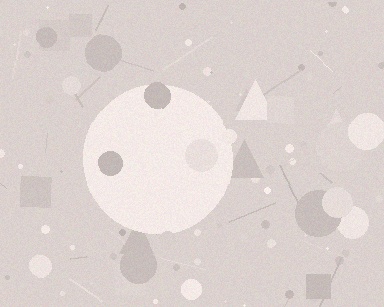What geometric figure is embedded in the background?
A circle is embedded in the background.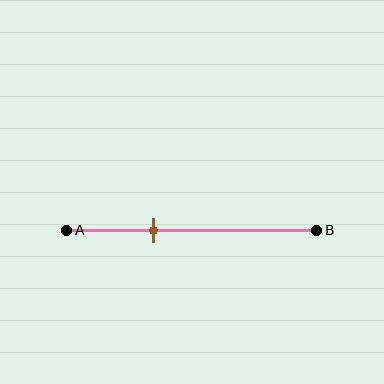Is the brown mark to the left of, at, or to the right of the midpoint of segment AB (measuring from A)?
The brown mark is to the left of the midpoint of segment AB.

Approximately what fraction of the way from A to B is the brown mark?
The brown mark is approximately 35% of the way from A to B.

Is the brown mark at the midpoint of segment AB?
No, the mark is at about 35% from A, not at the 50% midpoint.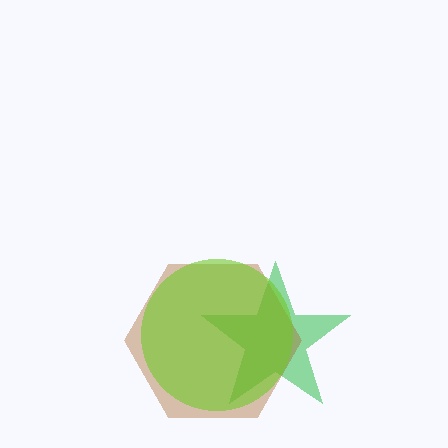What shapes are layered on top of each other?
The layered shapes are: a green star, a brown hexagon, a lime circle.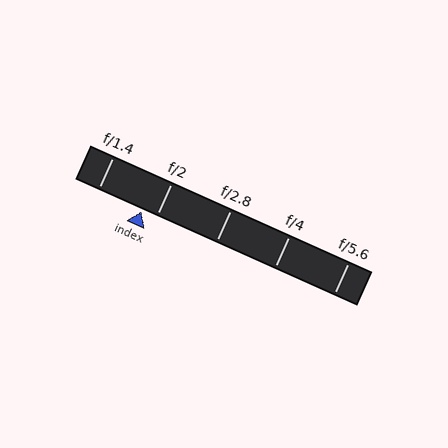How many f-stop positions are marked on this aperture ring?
There are 5 f-stop positions marked.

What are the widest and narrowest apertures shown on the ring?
The widest aperture shown is f/1.4 and the narrowest is f/5.6.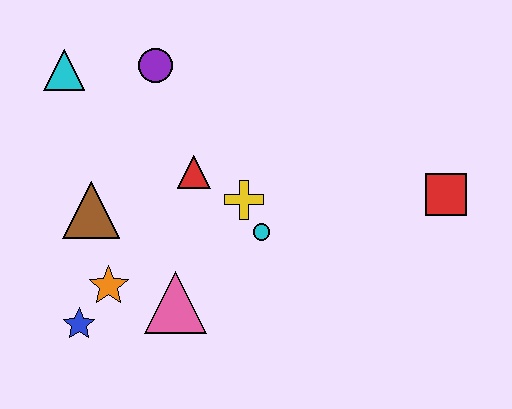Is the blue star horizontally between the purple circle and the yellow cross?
No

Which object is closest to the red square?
The cyan circle is closest to the red square.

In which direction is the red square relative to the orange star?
The red square is to the right of the orange star.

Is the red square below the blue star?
No